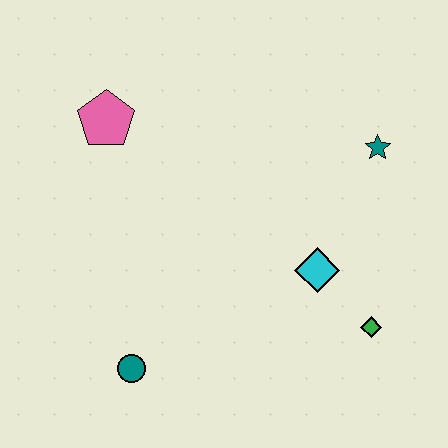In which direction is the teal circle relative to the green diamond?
The teal circle is to the left of the green diamond.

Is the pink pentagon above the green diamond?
Yes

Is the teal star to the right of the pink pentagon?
Yes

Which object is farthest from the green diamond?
The pink pentagon is farthest from the green diamond.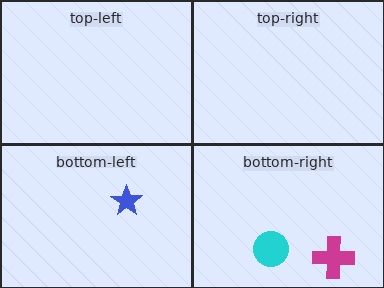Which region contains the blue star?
The bottom-left region.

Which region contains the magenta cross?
The bottom-right region.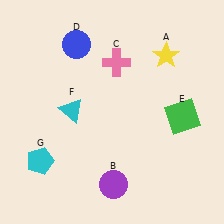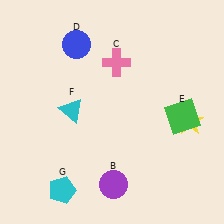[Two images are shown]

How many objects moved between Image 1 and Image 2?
2 objects moved between the two images.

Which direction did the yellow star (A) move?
The yellow star (A) moved down.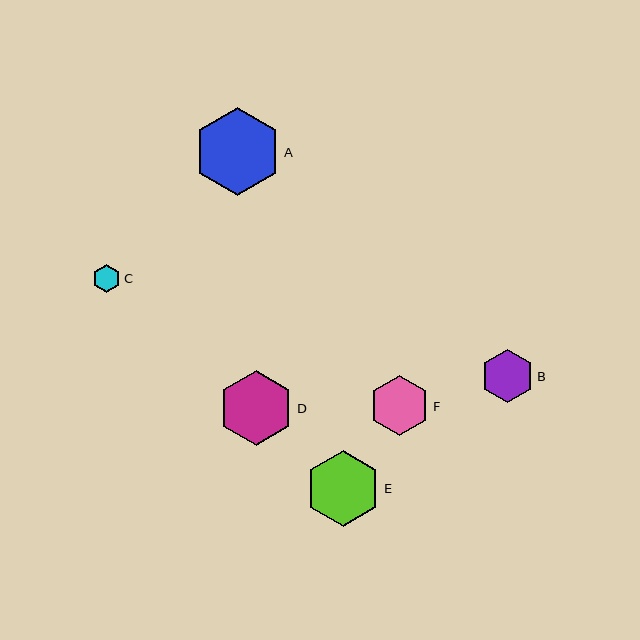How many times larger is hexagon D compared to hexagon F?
Hexagon D is approximately 1.3 times the size of hexagon F.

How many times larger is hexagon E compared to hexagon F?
Hexagon E is approximately 1.3 times the size of hexagon F.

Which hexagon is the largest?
Hexagon A is the largest with a size of approximately 88 pixels.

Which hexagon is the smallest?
Hexagon C is the smallest with a size of approximately 28 pixels.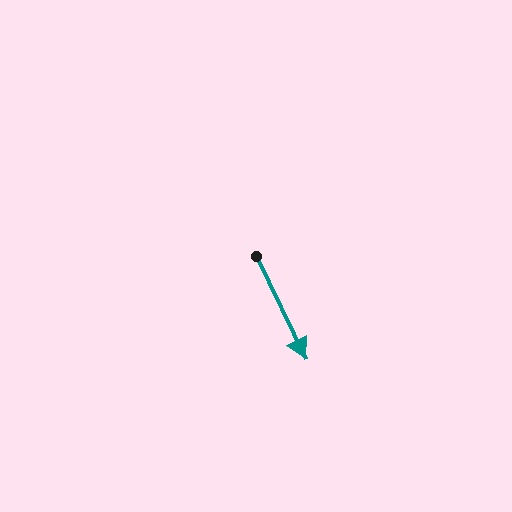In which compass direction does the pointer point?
Southeast.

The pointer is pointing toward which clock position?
Roughly 5 o'clock.